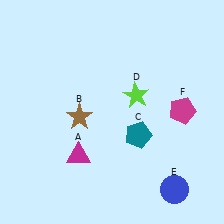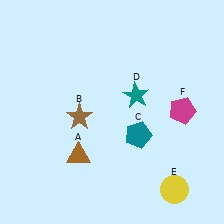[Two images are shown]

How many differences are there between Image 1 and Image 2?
There are 3 differences between the two images.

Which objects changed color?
A changed from magenta to brown. D changed from lime to teal. E changed from blue to yellow.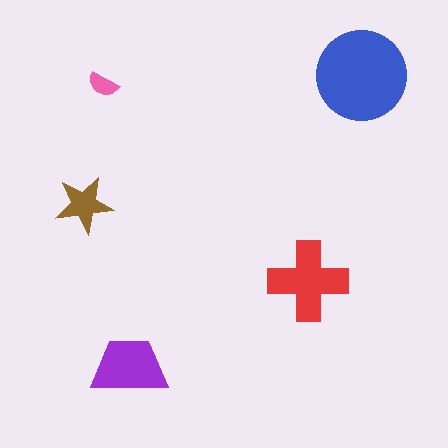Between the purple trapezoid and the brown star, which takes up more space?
The purple trapezoid.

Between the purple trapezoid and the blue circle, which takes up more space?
The blue circle.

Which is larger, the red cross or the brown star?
The red cross.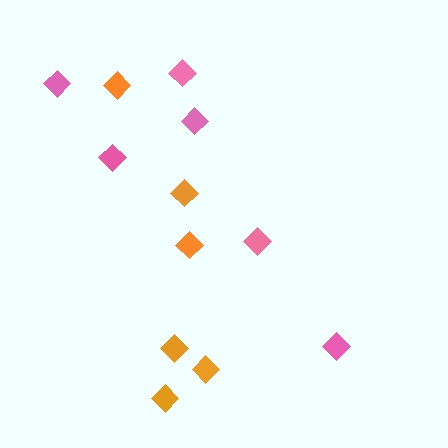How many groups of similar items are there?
There are 2 groups: one group of pink diamonds (6) and one group of orange diamonds (6).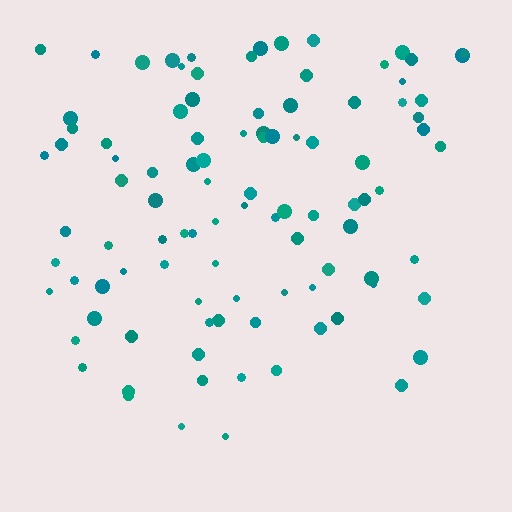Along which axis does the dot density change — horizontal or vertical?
Vertical.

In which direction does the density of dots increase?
From bottom to top, with the top side densest.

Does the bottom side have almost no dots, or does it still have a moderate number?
Still a moderate number, just noticeably fewer than the top.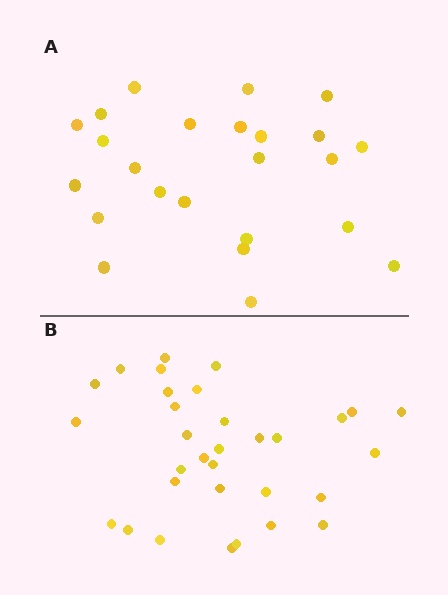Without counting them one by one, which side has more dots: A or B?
Region B (the bottom region) has more dots.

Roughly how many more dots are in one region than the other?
Region B has roughly 8 or so more dots than region A.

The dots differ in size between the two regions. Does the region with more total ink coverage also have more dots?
No. Region A has more total ink coverage because its dots are larger, but region B actually contains more individual dots. Total area can be misleading — the number of items is what matters here.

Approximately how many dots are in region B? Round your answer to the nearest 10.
About 30 dots. (The exact count is 32, which rounds to 30.)